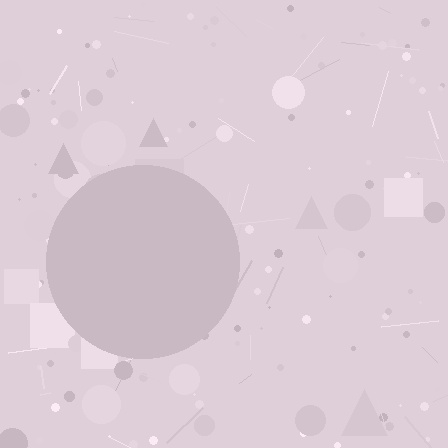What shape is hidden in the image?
A circle is hidden in the image.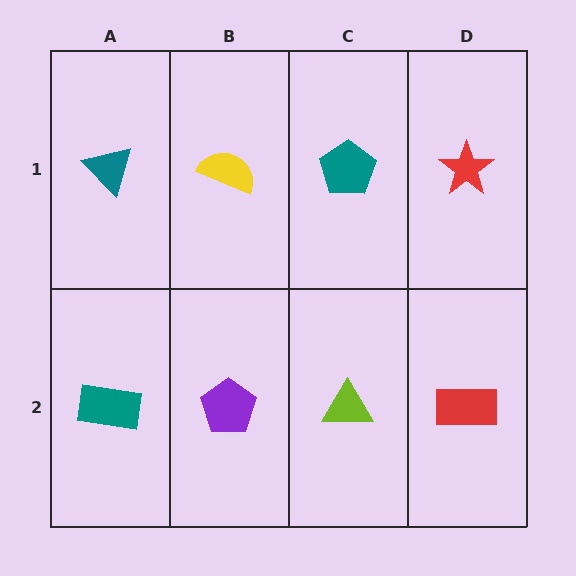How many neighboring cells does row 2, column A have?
2.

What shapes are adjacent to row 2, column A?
A teal triangle (row 1, column A), a purple pentagon (row 2, column B).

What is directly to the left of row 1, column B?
A teal triangle.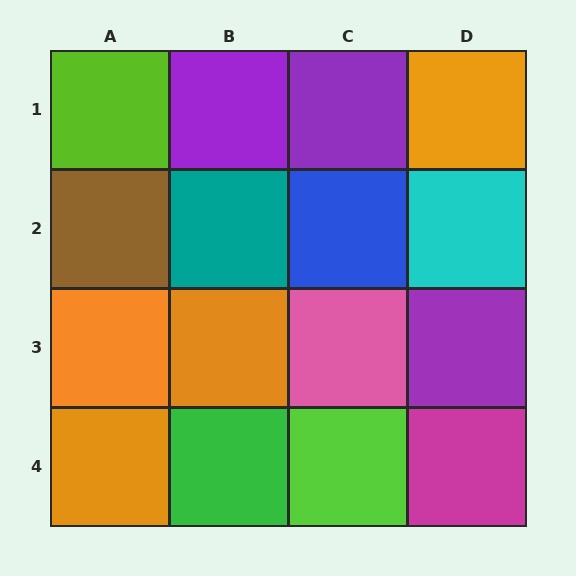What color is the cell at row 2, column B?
Teal.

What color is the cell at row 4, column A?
Orange.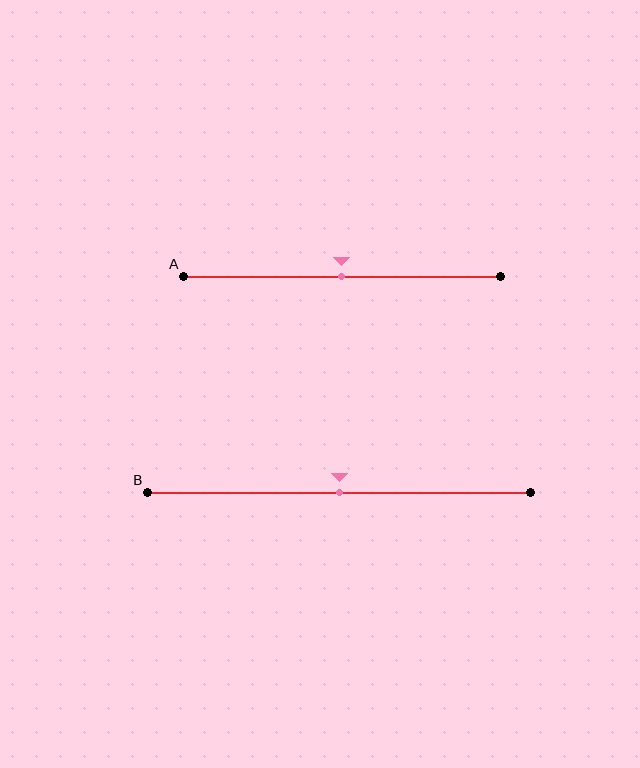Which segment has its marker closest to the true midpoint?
Segment A has its marker closest to the true midpoint.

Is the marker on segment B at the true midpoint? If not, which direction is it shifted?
Yes, the marker on segment B is at the true midpoint.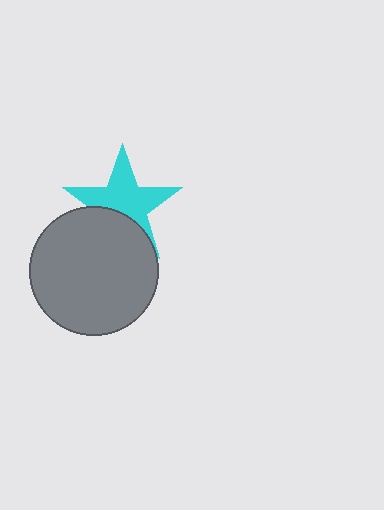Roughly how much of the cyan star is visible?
About half of it is visible (roughly 65%).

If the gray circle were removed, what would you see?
You would see the complete cyan star.